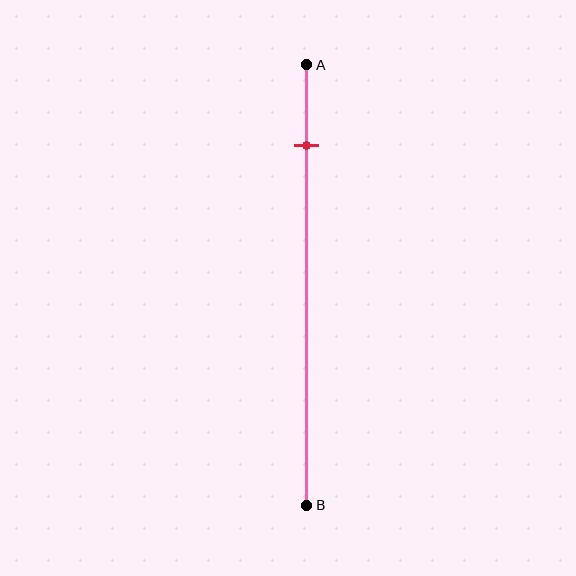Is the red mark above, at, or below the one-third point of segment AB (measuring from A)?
The red mark is above the one-third point of segment AB.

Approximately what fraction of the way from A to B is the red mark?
The red mark is approximately 20% of the way from A to B.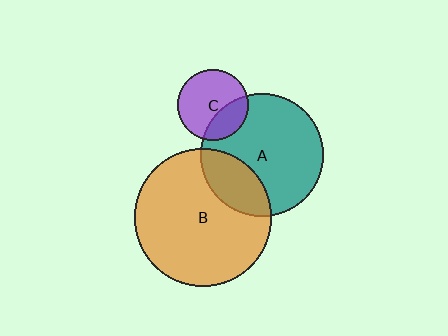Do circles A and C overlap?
Yes.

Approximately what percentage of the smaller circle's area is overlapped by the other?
Approximately 30%.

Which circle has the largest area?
Circle B (orange).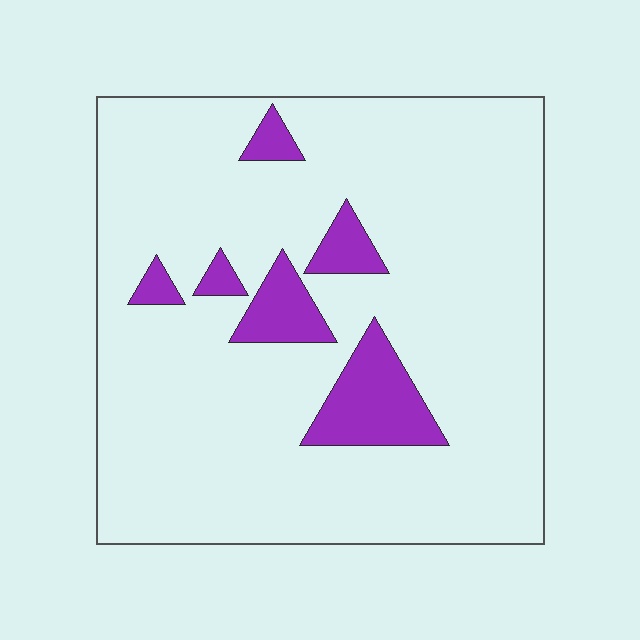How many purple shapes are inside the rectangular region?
6.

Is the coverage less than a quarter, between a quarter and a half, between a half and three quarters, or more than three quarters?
Less than a quarter.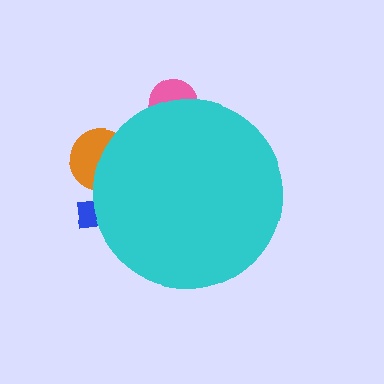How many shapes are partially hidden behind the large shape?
3 shapes are partially hidden.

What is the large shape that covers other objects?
A cyan circle.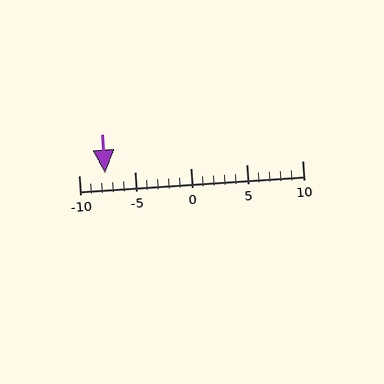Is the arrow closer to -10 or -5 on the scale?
The arrow is closer to -10.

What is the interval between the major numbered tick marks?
The major tick marks are spaced 5 units apart.